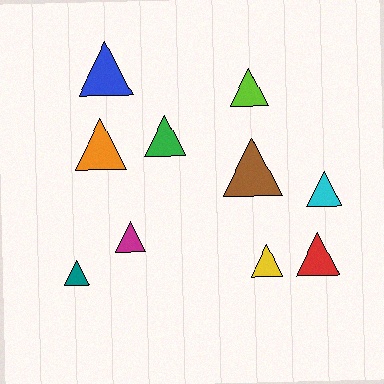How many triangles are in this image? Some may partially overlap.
There are 10 triangles.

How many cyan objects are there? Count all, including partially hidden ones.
There is 1 cyan object.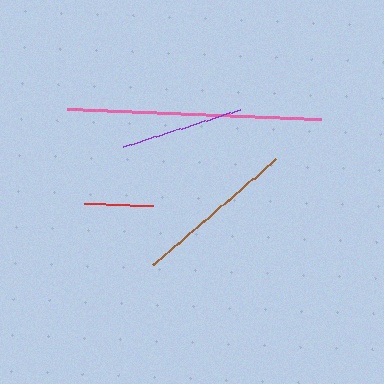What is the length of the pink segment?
The pink segment is approximately 254 pixels long.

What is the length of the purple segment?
The purple segment is approximately 123 pixels long.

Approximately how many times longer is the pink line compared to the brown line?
The pink line is approximately 1.6 times the length of the brown line.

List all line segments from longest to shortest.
From longest to shortest: pink, brown, purple, red.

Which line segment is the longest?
The pink line is the longest at approximately 254 pixels.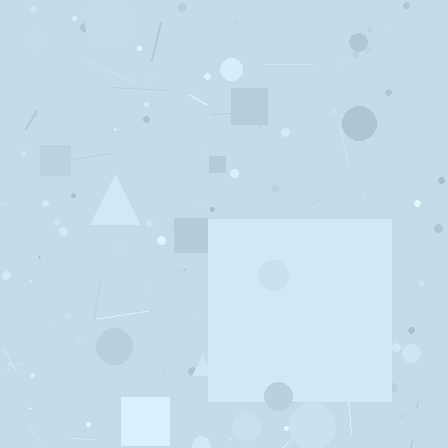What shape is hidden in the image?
A square is hidden in the image.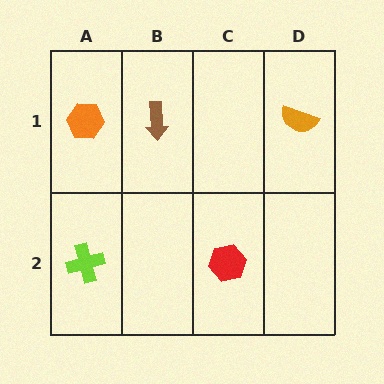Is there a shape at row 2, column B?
No, that cell is empty.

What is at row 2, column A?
A lime cross.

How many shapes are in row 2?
2 shapes.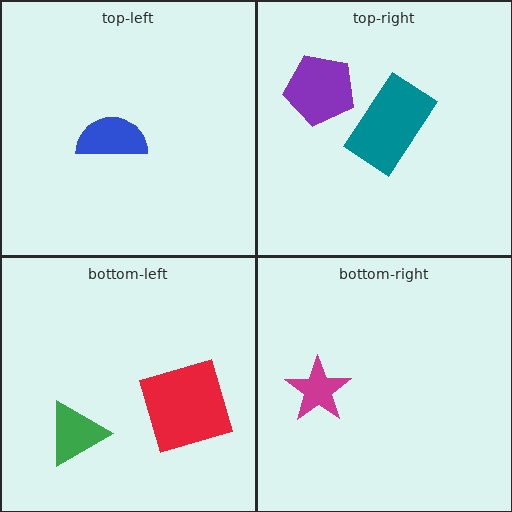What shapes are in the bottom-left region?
The green triangle, the red square.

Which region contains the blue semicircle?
The top-left region.